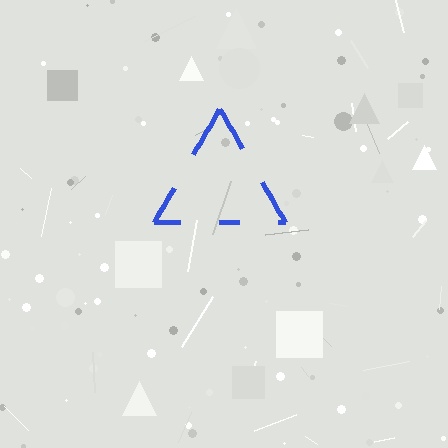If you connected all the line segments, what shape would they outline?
They would outline a triangle.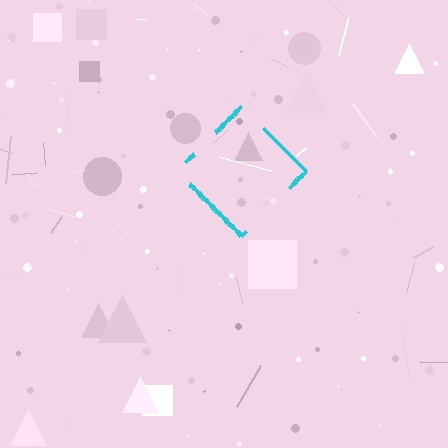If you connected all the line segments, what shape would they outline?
They would outline a diamond.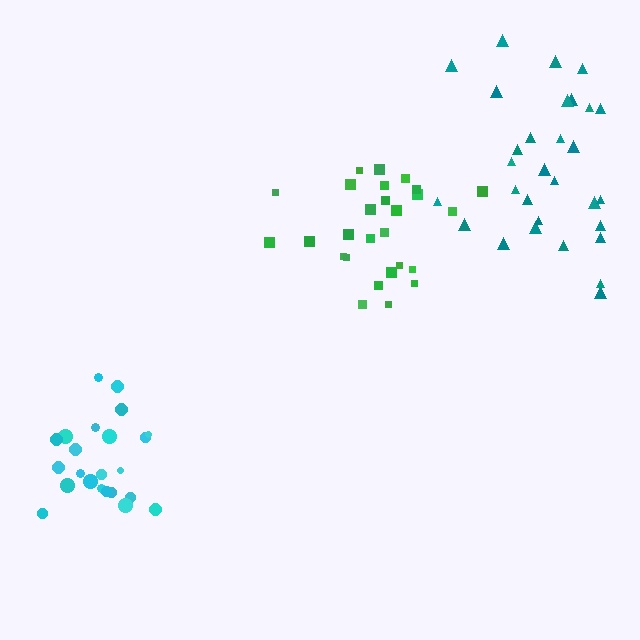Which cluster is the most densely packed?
Cyan.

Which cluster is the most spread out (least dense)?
Teal.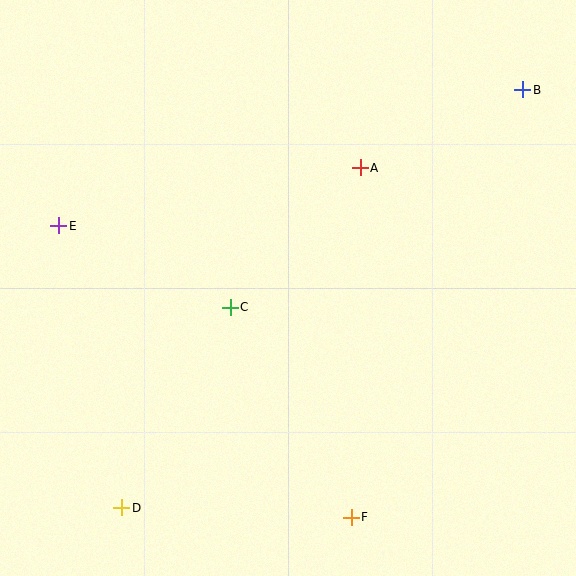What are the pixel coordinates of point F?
Point F is at (351, 517).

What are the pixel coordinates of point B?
Point B is at (523, 90).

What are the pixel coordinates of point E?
Point E is at (59, 226).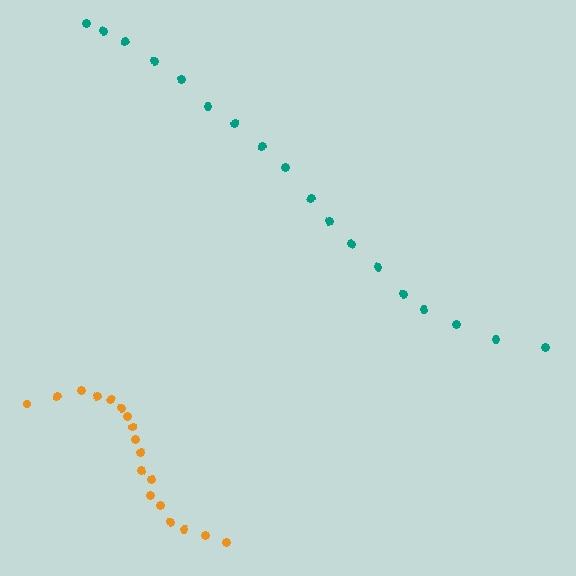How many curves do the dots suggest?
There are 2 distinct paths.